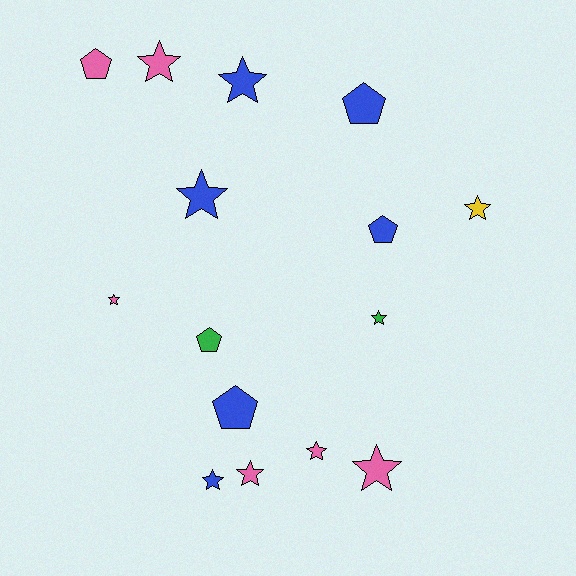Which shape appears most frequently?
Star, with 10 objects.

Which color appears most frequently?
Pink, with 6 objects.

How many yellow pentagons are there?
There are no yellow pentagons.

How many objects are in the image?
There are 15 objects.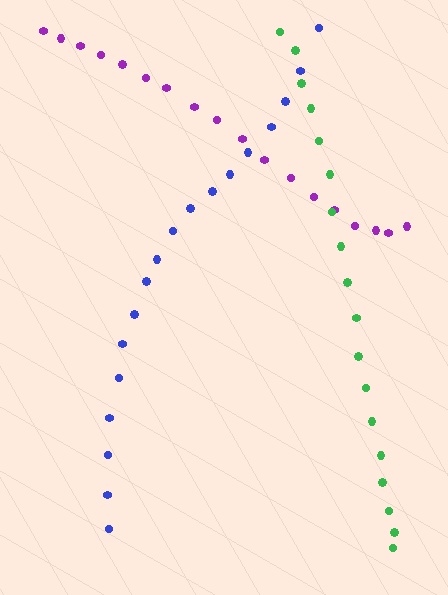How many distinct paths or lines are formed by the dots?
There are 3 distinct paths.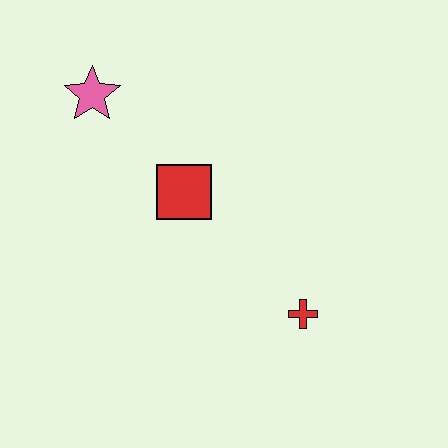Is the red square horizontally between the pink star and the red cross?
Yes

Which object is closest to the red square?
The pink star is closest to the red square.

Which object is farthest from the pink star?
The red cross is farthest from the pink star.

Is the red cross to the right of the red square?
Yes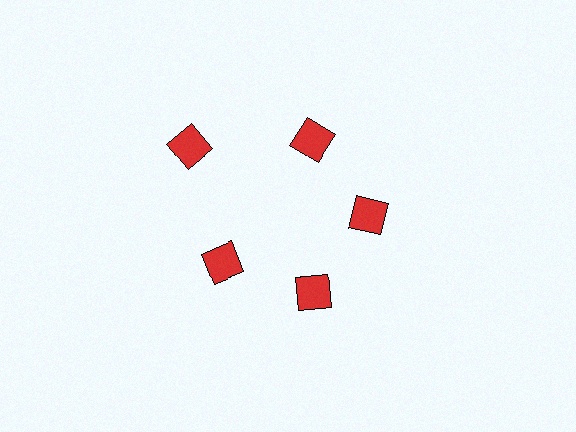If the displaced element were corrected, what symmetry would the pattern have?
It would have 5-fold rotational symmetry — the pattern would map onto itself every 72 degrees.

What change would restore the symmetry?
The symmetry would be restored by moving it inward, back onto the ring so that all 5 diamonds sit at equal angles and equal distance from the center.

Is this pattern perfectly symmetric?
No. The 5 red diamonds are arranged in a ring, but one element near the 10 o'clock position is pushed outward from the center, breaking the 5-fold rotational symmetry.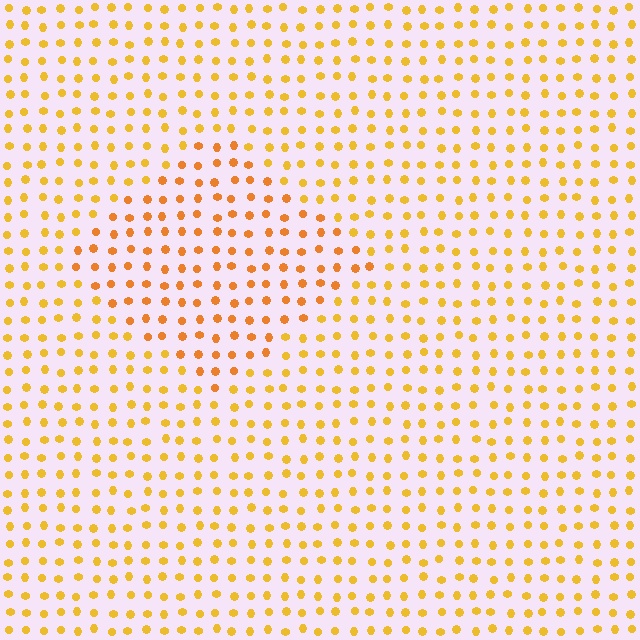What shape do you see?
I see a diamond.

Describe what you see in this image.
The image is filled with small yellow elements in a uniform arrangement. A diamond-shaped region is visible where the elements are tinted to a slightly different hue, forming a subtle color boundary.